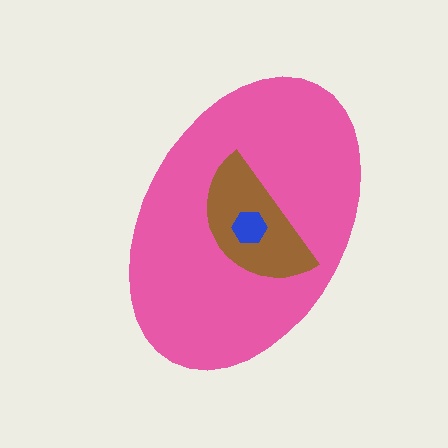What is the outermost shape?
The pink ellipse.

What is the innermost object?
The blue hexagon.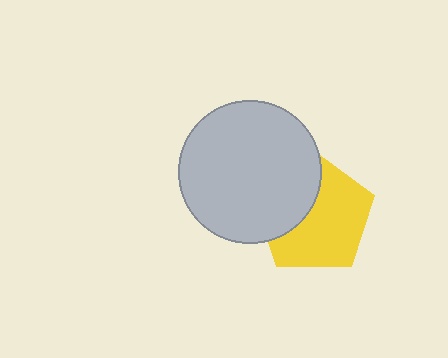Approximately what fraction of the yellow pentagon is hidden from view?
Roughly 37% of the yellow pentagon is hidden behind the light gray circle.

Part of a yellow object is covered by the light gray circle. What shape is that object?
It is a pentagon.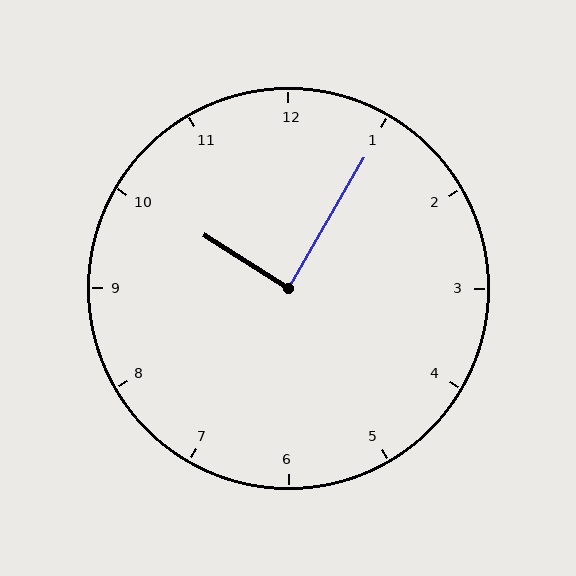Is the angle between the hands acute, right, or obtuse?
It is right.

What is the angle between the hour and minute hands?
Approximately 88 degrees.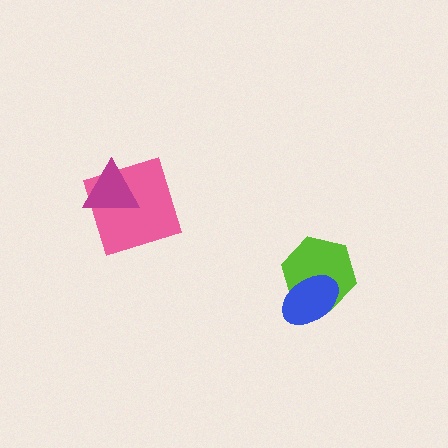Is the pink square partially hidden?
Yes, it is partially covered by another shape.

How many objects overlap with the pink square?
1 object overlaps with the pink square.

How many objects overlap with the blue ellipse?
1 object overlaps with the blue ellipse.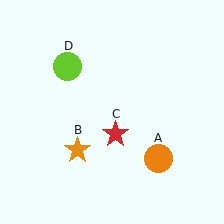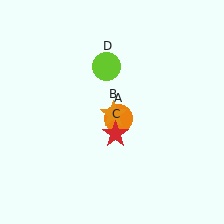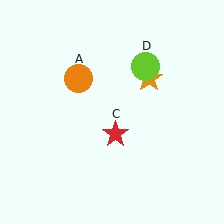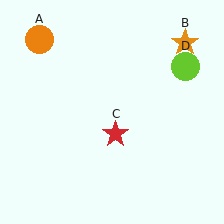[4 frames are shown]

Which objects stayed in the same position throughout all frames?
Red star (object C) remained stationary.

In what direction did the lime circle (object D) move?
The lime circle (object D) moved right.